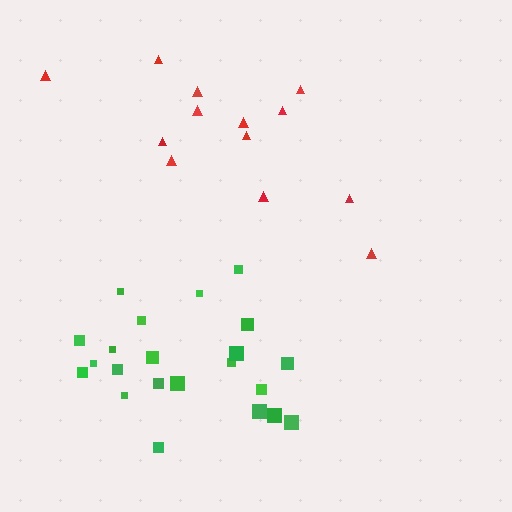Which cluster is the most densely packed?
Green.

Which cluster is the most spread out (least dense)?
Red.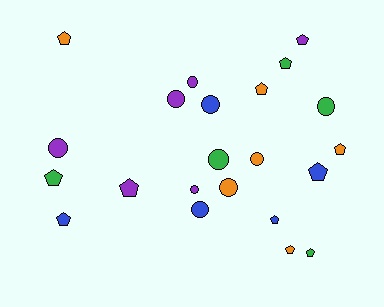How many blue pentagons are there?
There are 3 blue pentagons.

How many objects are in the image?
There are 22 objects.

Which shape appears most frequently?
Pentagon, with 12 objects.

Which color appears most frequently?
Orange, with 6 objects.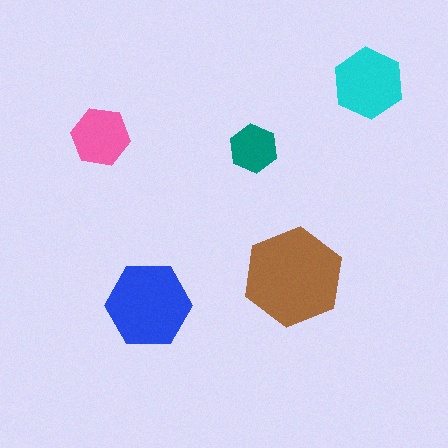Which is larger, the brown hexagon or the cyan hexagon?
The brown one.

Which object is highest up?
The cyan hexagon is topmost.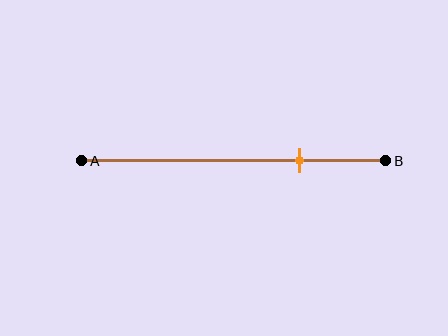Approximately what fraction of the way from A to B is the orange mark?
The orange mark is approximately 70% of the way from A to B.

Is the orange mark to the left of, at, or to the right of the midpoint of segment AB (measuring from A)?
The orange mark is to the right of the midpoint of segment AB.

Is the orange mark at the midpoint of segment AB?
No, the mark is at about 70% from A, not at the 50% midpoint.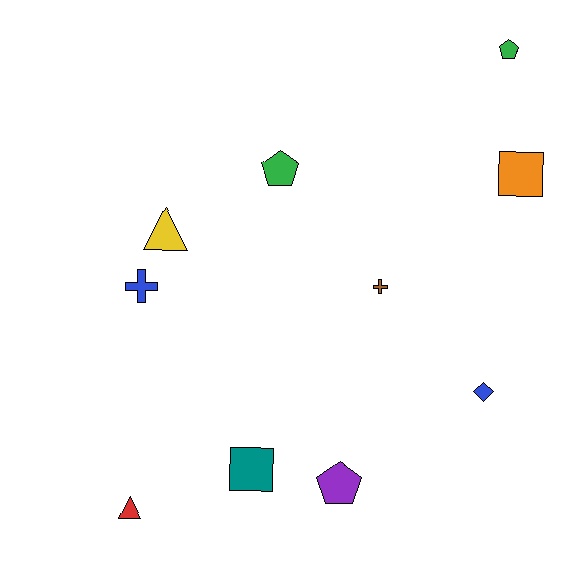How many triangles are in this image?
There are 2 triangles.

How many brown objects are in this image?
There is 1 brown object.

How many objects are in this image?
There are 10 objects.